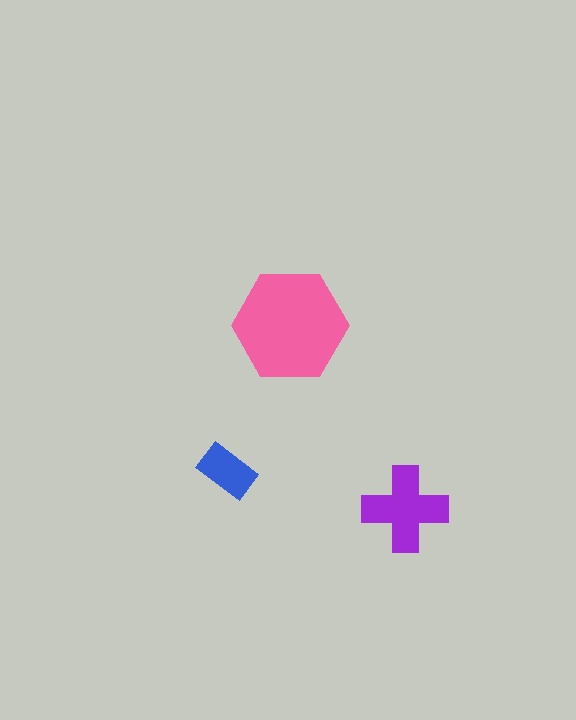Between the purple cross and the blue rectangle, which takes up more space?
The purple cross.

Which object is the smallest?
The blue rectangle.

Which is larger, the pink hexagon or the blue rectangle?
The pink hexagon.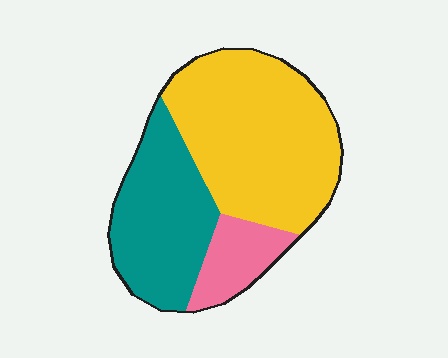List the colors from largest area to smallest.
From largest to smallest: yellow, teal, pink.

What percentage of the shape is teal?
Teal takes up about one third (1/3) of the shape.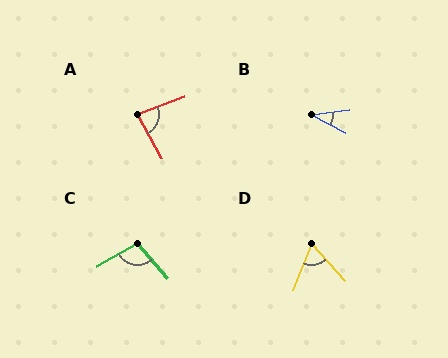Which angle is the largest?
C, at approximately 101 degrees.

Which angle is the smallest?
B, at approximately 35 degrees.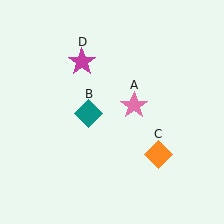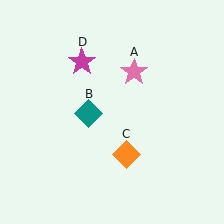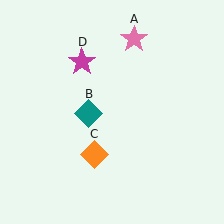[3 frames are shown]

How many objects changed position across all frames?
2 objects changed position: pink star (object A), orange diamond (object C).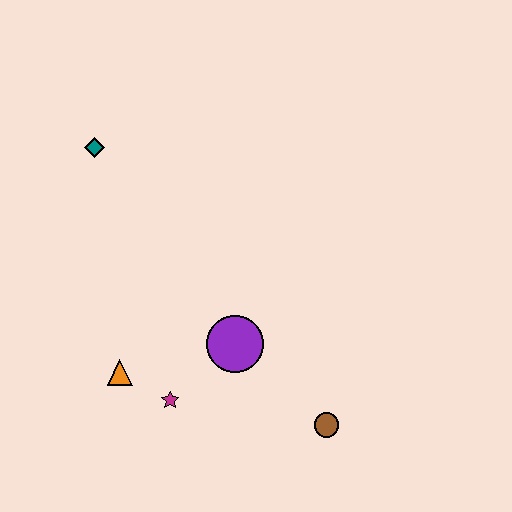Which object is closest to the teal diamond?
The orange triangle is closest to the teal diamond.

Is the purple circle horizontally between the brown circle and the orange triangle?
Yes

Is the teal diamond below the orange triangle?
No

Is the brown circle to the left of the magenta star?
No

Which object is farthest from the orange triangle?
The teal diamond is farthest from the orange triangle.